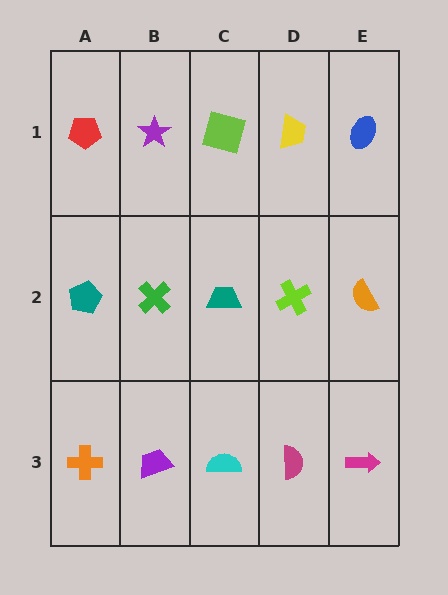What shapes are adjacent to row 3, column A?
A teal pentagon (row 2, column A), a purple trapezoid (row 3, column B).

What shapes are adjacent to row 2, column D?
A yellow trapezoid (row 1, column D), a magenta semicircle (row 3, column D), a teal trapezoid (row 2, column C), an orange semicircle (row 2, column E).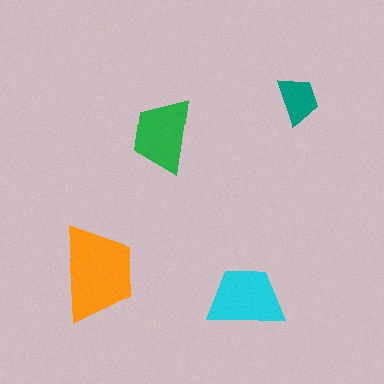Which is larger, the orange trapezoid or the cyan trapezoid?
The orange one.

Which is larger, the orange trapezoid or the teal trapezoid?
The orange one.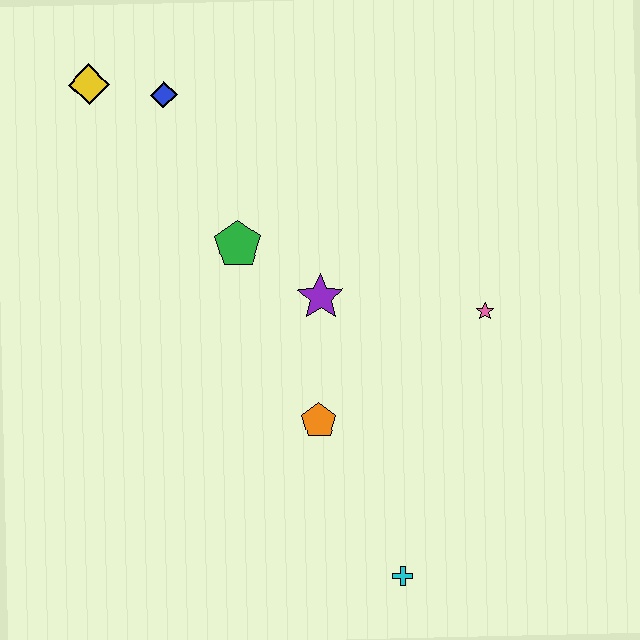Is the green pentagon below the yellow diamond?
Yes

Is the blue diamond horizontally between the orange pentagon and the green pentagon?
No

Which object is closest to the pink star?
The purple star is closest to the pink star.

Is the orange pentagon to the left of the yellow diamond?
No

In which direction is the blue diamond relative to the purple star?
The blue diamond is above the purple star.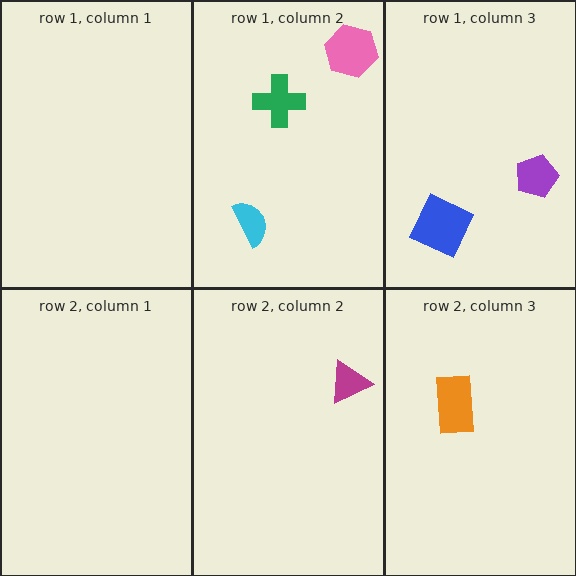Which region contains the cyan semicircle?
The row 1, column 2 region.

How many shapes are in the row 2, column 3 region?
1.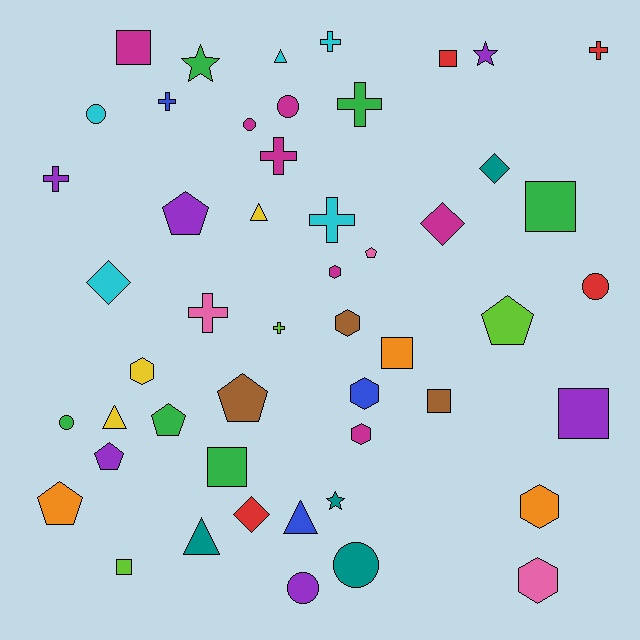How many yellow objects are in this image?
There are 3 yellow objects.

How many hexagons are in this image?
There are 7 hexagons.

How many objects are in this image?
There are 50 objects.